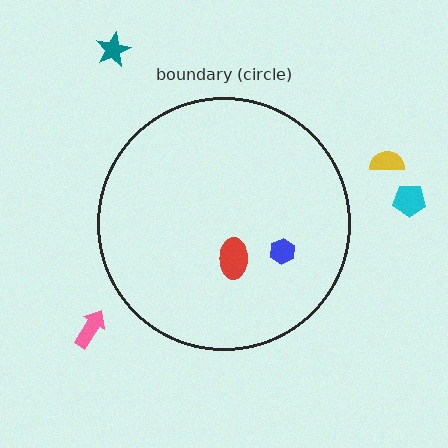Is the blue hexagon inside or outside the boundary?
Inside.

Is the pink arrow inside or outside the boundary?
Outside.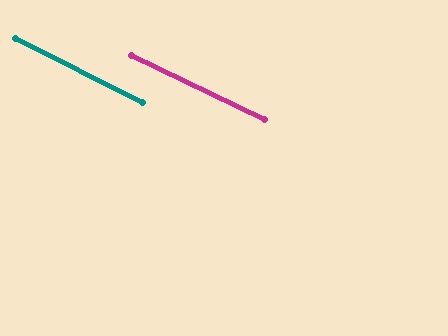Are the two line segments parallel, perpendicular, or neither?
Parallel — their directions differ by only 1.1°.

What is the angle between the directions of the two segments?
Approximately 1 degree.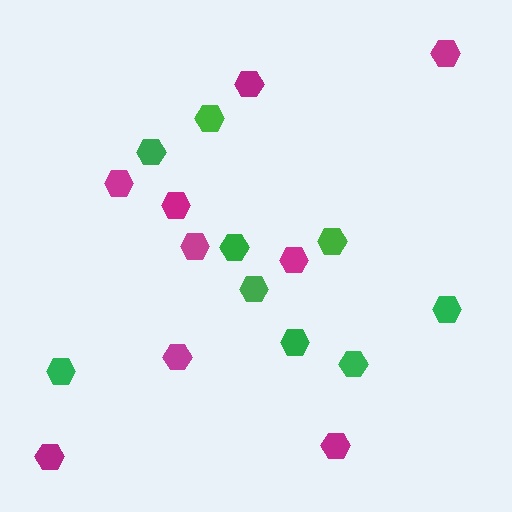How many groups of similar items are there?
There are 2 groups: one group of magenta hexagons (9) and one group of green hexagons (9).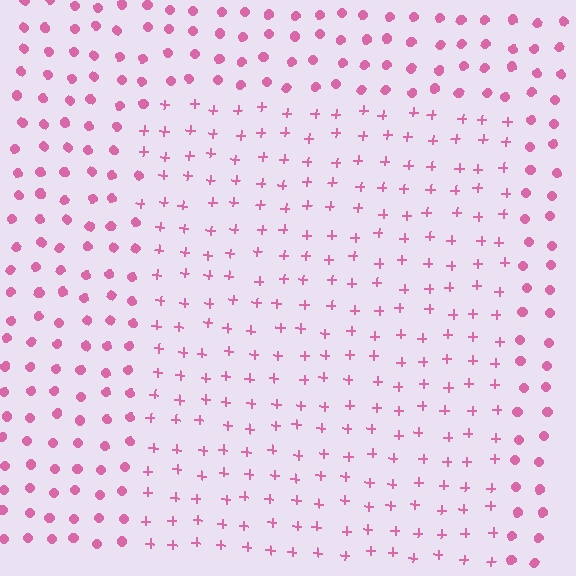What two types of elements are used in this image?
The image uses plus signs inside the rectangle region and circles outside it.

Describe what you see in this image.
The image is filled with small pink elements arranged in a uniform grid. A rectangle-shaped region contains plus signs, while the surrounding area contains circles. The boundary is defined purely by the change in element shape.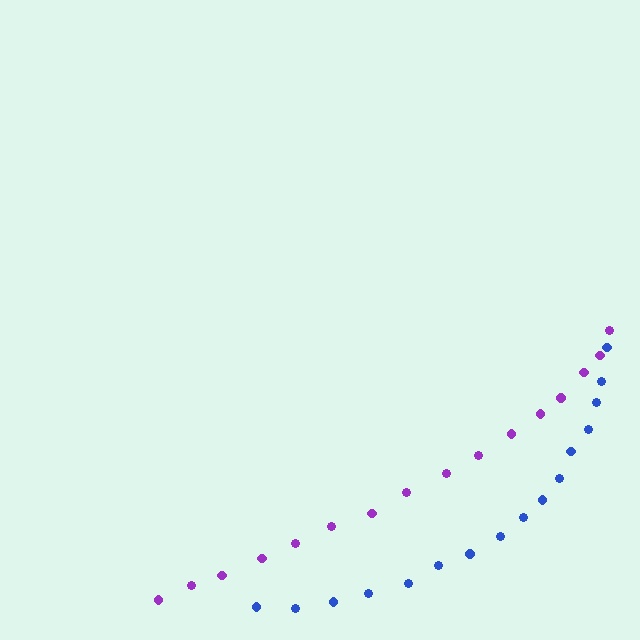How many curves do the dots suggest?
There are 2 distinct paths.